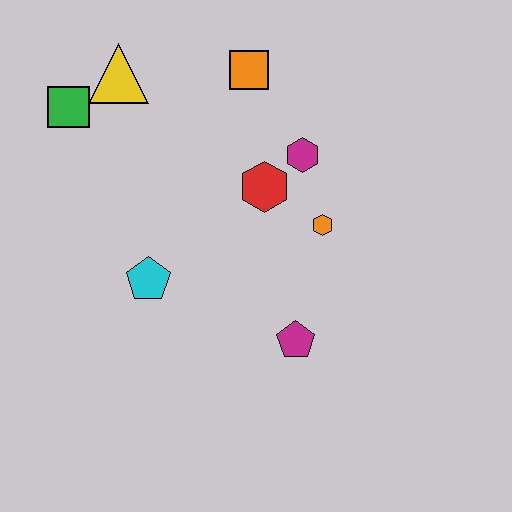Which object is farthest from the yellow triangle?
The magenta pentagon is farthest from the yellow triangle.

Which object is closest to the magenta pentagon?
The orange hexagon is closest to the magenta pentagon.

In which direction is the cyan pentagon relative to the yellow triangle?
The cyan pentagon is below the yellow triangle.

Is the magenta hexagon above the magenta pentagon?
Yes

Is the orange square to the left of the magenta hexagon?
Yes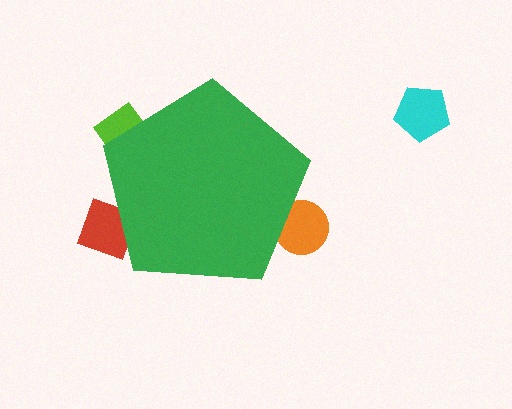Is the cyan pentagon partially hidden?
No, the cyan pentagon is fully visible.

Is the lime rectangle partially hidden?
Yes, the lime rectangle is partially hidden behind the green pentagon.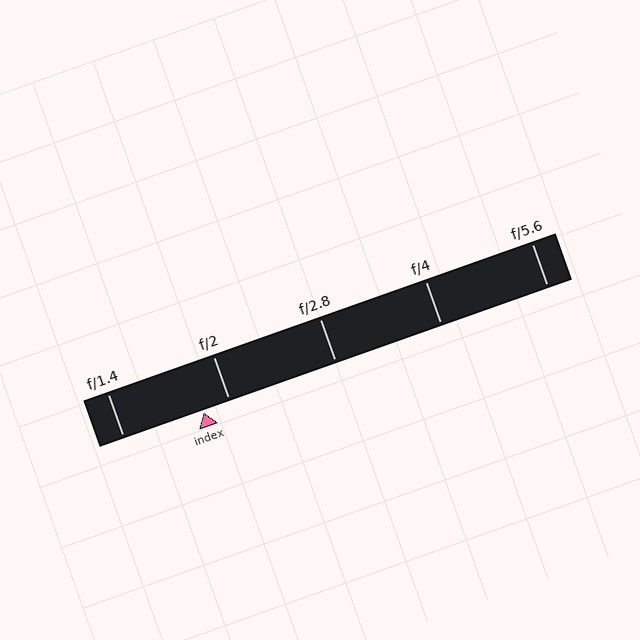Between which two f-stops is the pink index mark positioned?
The index mark is between f/1.4 and f/2.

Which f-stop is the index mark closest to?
The index mark is closest to f/2.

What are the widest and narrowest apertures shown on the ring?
The widest aperture shown is f/1.4 and the narrowest is f/5.6.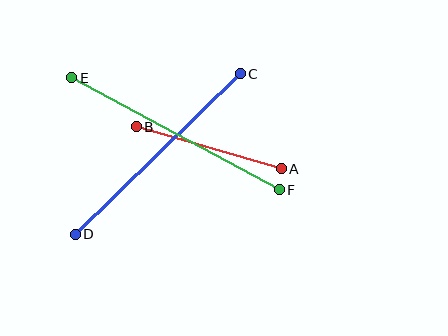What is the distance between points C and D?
The distance is approximately 230 pixels.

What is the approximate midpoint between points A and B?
The midpoint is at approximately (209, 148) pixels.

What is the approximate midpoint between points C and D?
The midpoint is at approximately (158, 154) pixels.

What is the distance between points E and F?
The distance is approximately 236 pixels.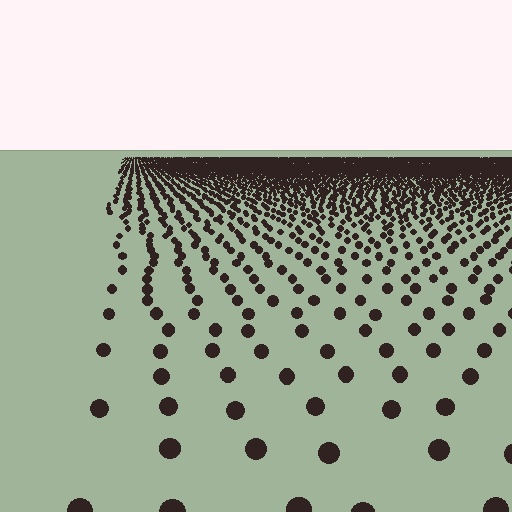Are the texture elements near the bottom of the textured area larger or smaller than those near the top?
Larger. Near the bottom, elements are closer to the viewer and appear at a bigger on-screen size.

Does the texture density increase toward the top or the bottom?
Density increases toward the top.